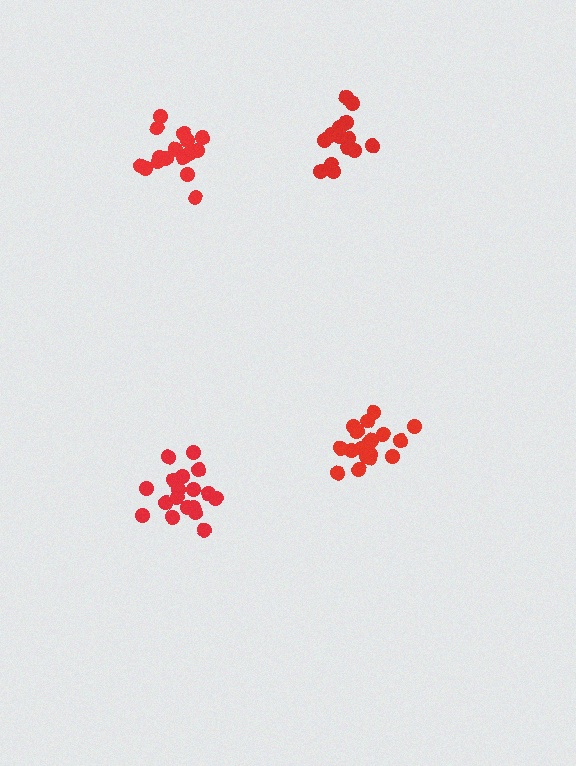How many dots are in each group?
Group 1: 18 dots, Group 2: 18 dots, Group 3: 16 dots, Group 4: 16 dots (68 total).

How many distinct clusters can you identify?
There are 4 distinct clusters.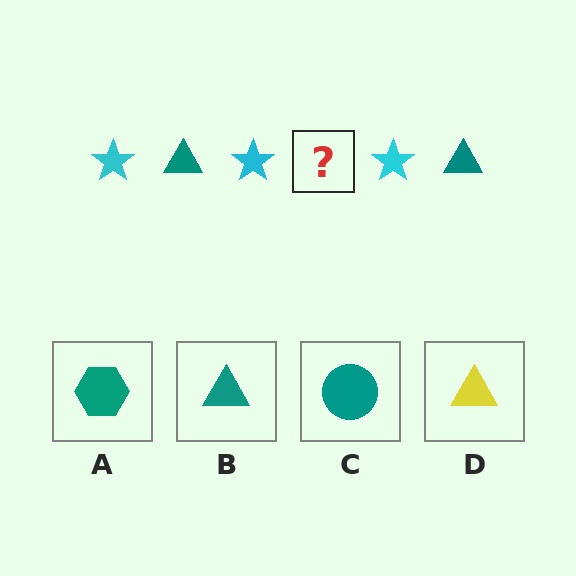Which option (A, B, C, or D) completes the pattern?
B.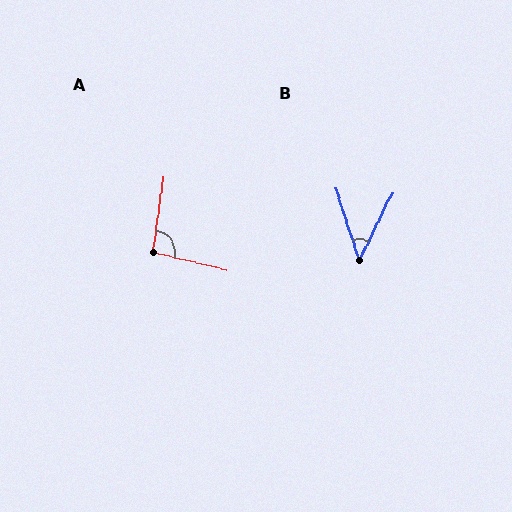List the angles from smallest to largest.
B (44°), A (96°).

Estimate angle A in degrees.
Approximately 96 degrees.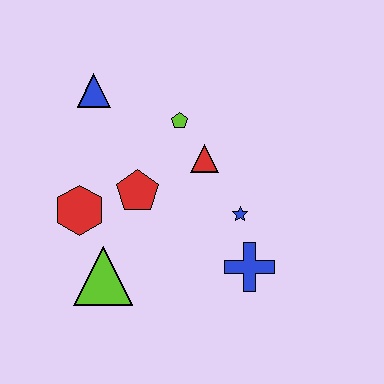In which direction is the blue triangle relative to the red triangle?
The blue triangle is to the left of the red triangle.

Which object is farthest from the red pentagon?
The blue cross is farthest from the red pentagon.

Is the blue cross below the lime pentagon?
Yes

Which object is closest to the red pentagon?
The red hexagon is closest to the red pentagon.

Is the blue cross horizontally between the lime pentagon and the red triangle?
No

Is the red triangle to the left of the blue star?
Yes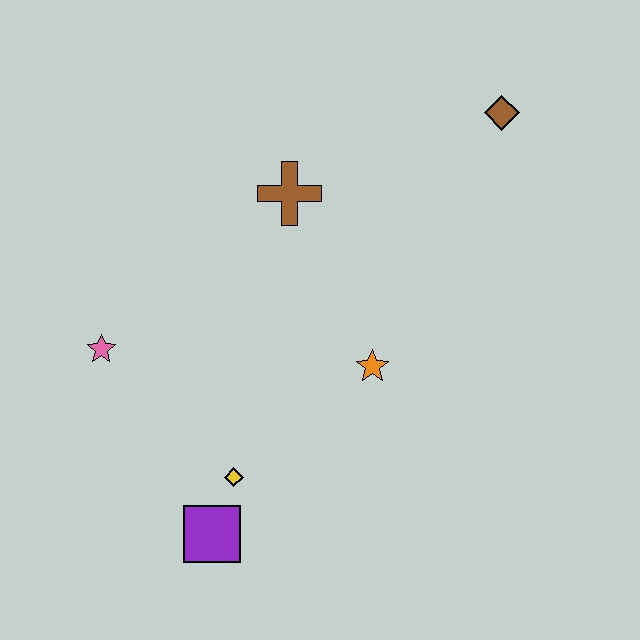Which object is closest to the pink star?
The yellow diamond is closest to the pink star.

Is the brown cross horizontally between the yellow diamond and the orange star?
Yes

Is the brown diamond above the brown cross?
Yes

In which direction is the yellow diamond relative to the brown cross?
The yellow diamond is below the brown cross.